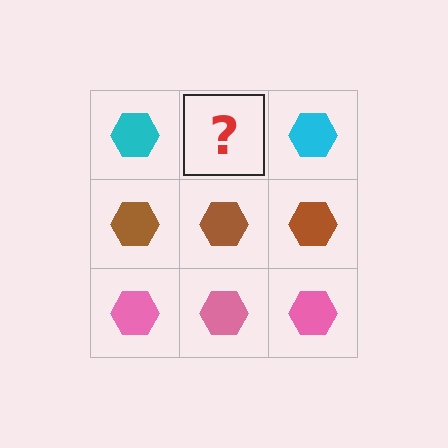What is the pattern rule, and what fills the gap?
The rule is that each row has a consistent color. The gap should be filled with a cyan hexagon.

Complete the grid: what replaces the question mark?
The question mark should be replaced with a cyan hexagon.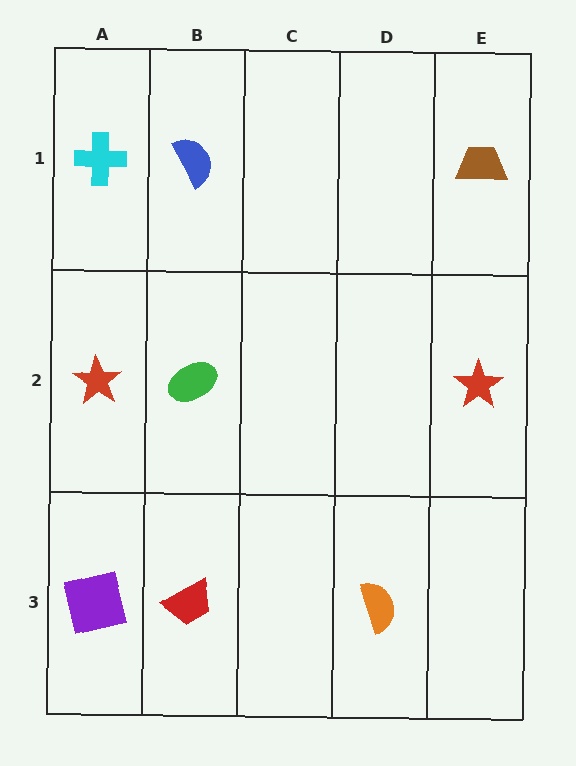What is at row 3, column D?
An orange semicircle.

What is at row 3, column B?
A red trapezoid.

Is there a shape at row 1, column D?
No, that cell is empty.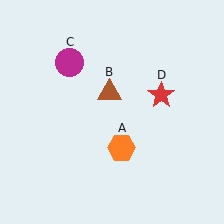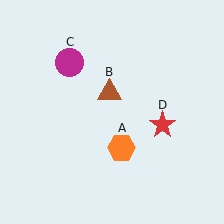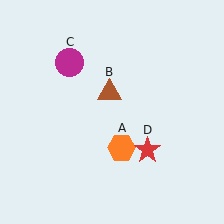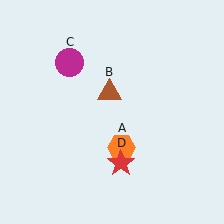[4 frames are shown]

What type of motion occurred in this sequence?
The red star (object D) rotated clockwise around the center of the scene.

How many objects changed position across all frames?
1 object changed position: red star (object D).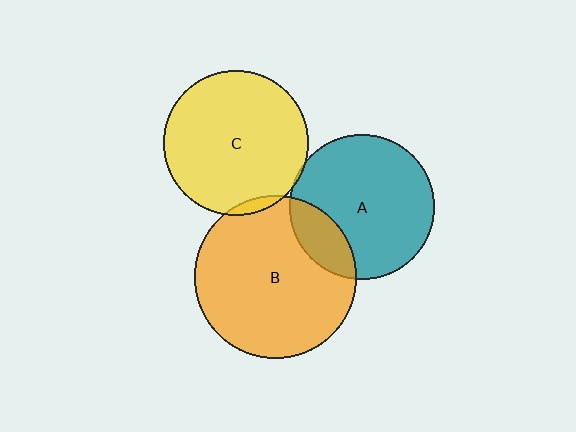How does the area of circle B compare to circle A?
Approximately 1.2 times.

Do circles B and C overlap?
Yes.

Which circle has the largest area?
Circle B (orange).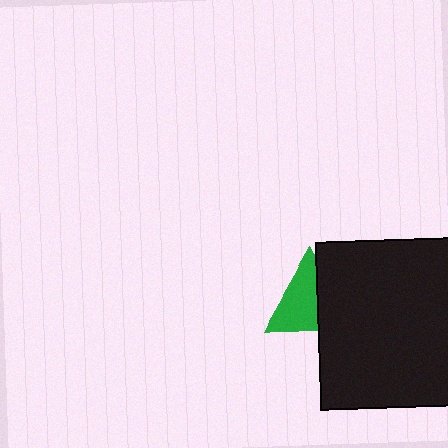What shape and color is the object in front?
The object in front is a black square.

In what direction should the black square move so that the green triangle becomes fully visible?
The black square should move right. That is the shortest direction to clear the overlap and leave the green triangle fully visible.